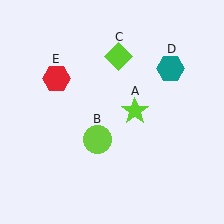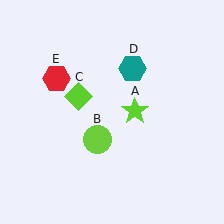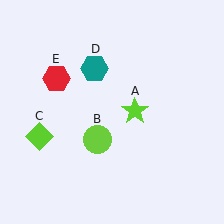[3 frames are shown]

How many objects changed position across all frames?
2 objects changed position: lime diamond (object C), teal hexagon (object D).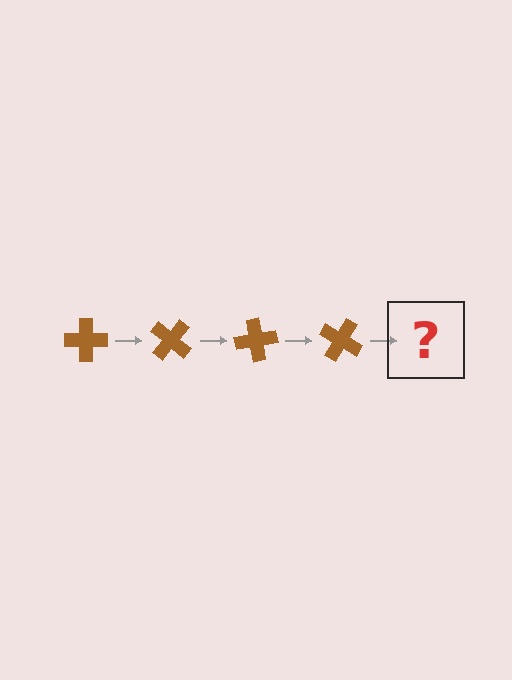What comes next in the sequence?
The next element should be a brown cross rotated 160 degrees.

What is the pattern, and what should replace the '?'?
The pattern is that the cross rotates 40 degrees each step. The '?' should be a brown cross rotated 160 degrees.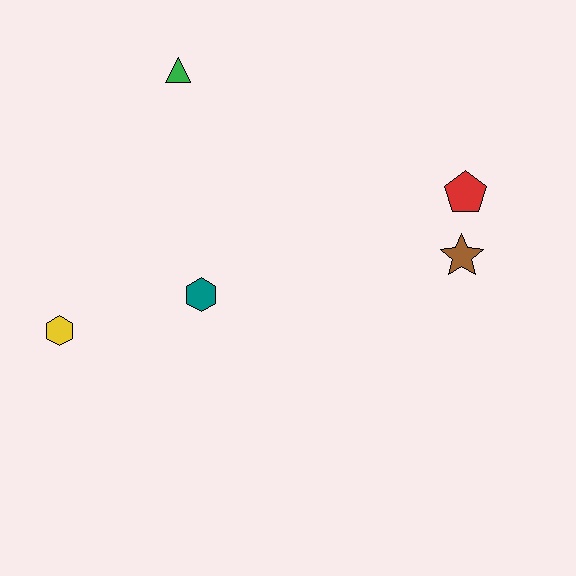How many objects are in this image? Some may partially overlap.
There are 5 objects.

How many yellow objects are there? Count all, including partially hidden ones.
There is 1 yellow object.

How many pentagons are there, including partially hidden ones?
There is 1 pentagon.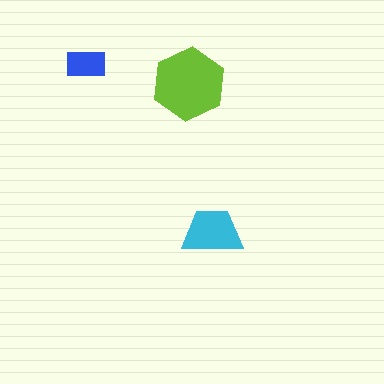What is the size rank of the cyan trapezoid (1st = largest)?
2nd.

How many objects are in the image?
There are 3 objects in the image.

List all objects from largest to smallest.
The lime hexagon, the cyan trapezoid, the blue rectangle.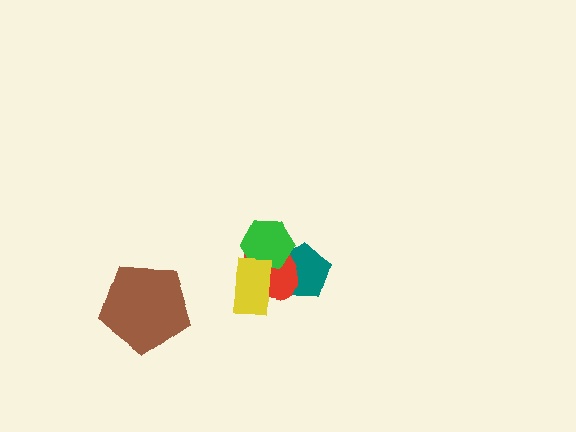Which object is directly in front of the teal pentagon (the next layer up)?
The red ellipse is directly in front of the teal pentagon.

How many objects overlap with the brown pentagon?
0 objects overlap with the brown pentagon.